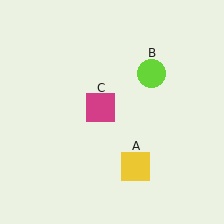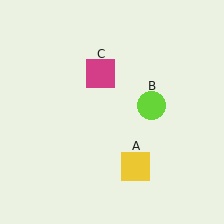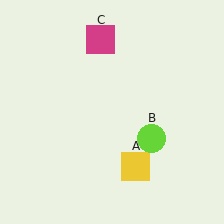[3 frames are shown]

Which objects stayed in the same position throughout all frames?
Yellow square (object A) remained stationary.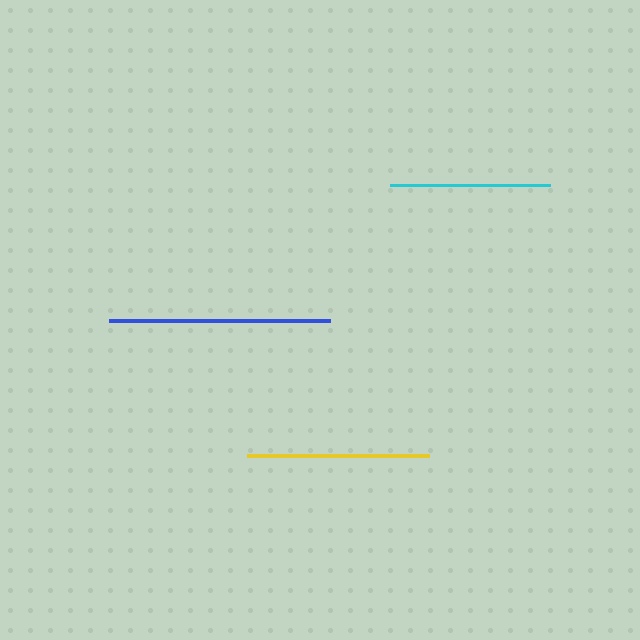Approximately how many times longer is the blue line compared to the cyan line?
The blue line is approximately 1.4 times the length of the cyan line.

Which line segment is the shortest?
The cyan line is the shortest at approximately 161 pixels.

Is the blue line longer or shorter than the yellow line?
The blue line is longer than the yellow line.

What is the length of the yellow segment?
The yellow segment is approximately 182 pixels long.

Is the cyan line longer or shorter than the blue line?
The blue line is longer than the cyan line.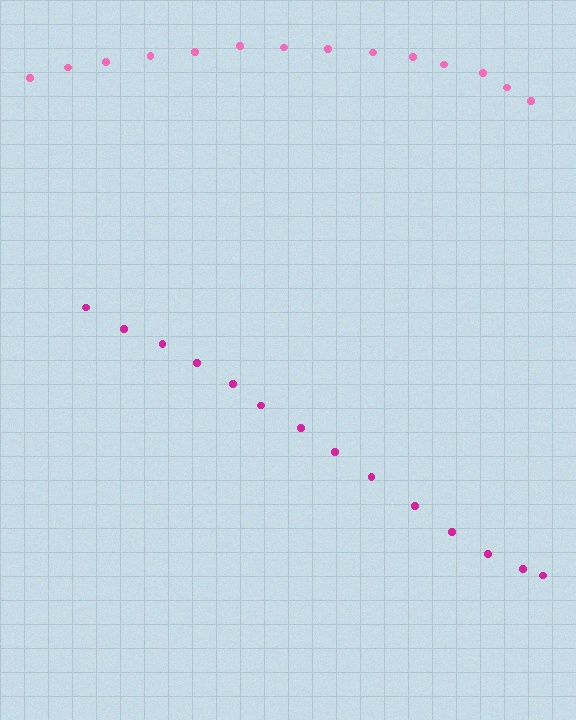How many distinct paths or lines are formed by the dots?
There are 2 distinct paths.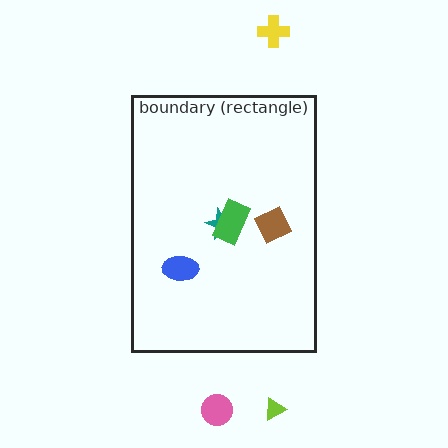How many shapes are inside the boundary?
4 inside, 3 outside.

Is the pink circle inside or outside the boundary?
Outside.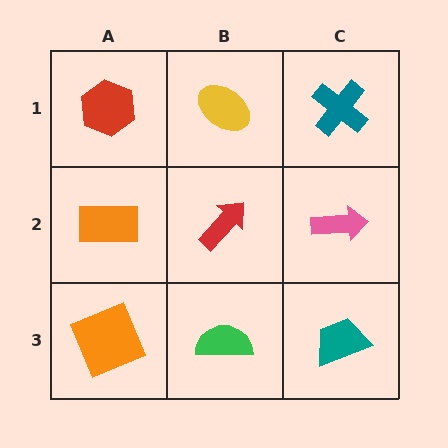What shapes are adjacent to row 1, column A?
An orange rectangle (row 2, column A), a yellow ellipse (row 1, column B).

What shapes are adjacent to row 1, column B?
A red arrow (row 2, column B), a red hexagon (row 1, column A), a teal cross (row 1, column C).